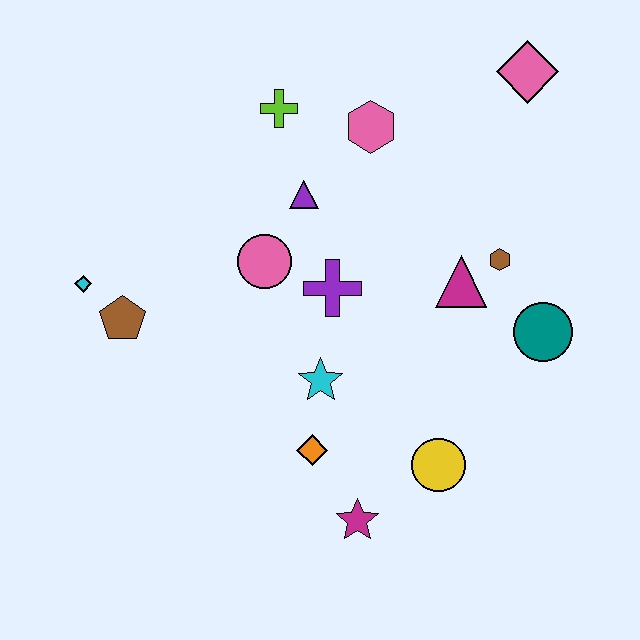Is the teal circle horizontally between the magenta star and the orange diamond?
No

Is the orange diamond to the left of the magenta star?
Yes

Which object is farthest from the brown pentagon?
The pink diamond is farthest from the brown pentagon.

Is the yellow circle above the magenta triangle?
No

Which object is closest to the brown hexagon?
The magenta triangle is closest to the brown hexagon.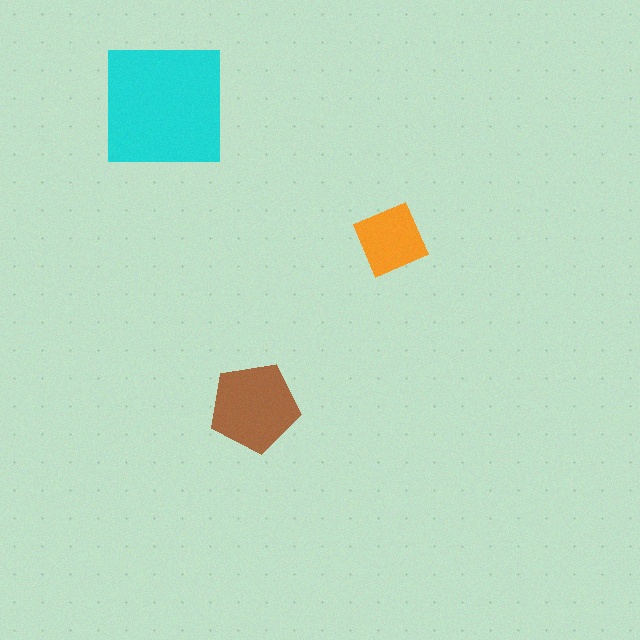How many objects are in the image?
There are 3 objects in the image.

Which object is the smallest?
The orange diamond.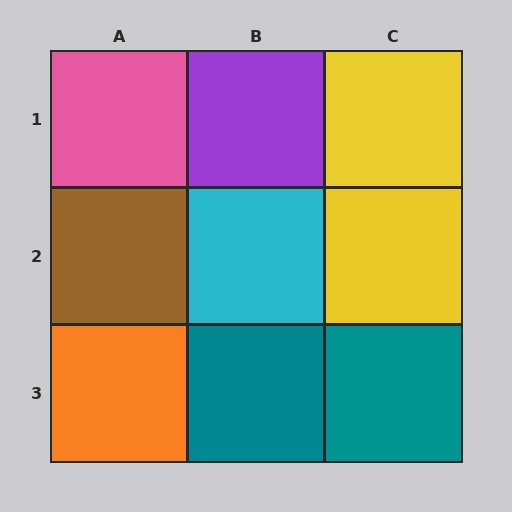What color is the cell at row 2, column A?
Brown.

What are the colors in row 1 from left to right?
Pink, purple, yellow.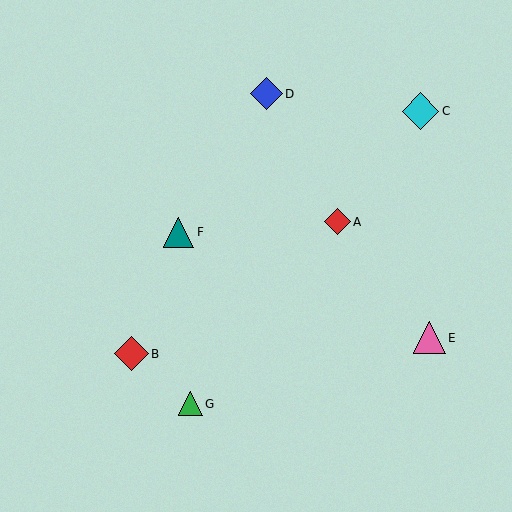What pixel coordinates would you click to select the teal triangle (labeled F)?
Click at (179, 232) to select the teal triangle F.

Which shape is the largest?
The cyan diamond (labeled C) is the largest.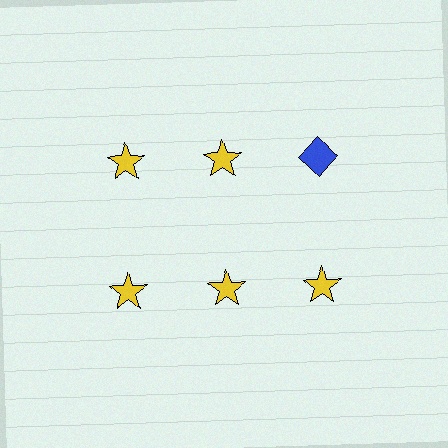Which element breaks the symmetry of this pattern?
The blue diamond in the top row, center column breaks the symmetry. All other shapes are yellow stars.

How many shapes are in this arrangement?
There are 6 shapes arranged in a grid pattern.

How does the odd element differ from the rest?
It differs in both color (blue instead of yellow) and shape (diamond instead of star).